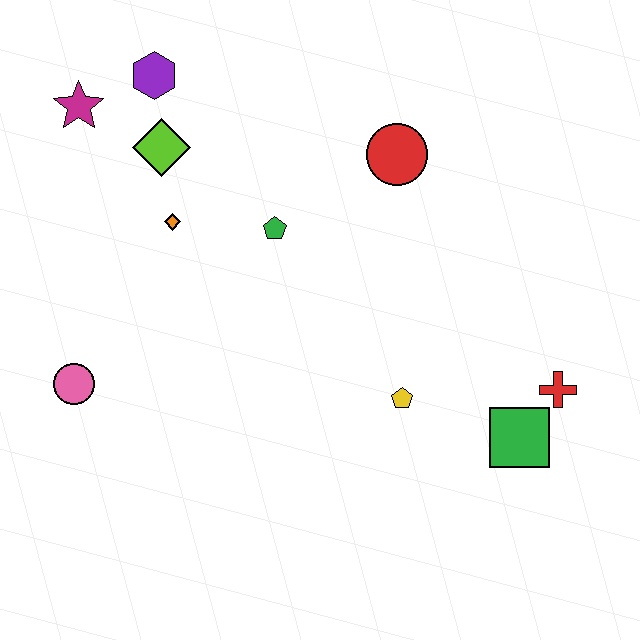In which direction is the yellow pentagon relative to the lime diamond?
The yellow pentagon is below the lime diamond.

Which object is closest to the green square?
The red cross is closest to the green square.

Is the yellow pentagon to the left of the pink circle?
No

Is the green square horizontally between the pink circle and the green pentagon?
No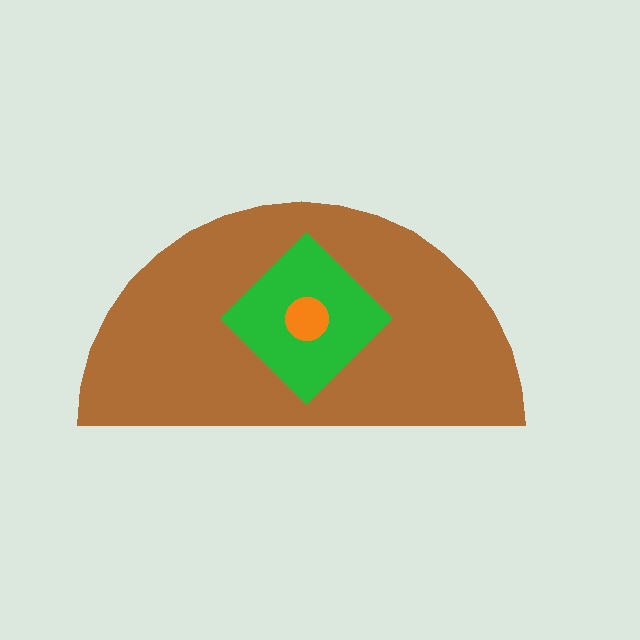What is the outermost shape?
The brown semicircle.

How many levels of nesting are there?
3.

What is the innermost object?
The orange circle.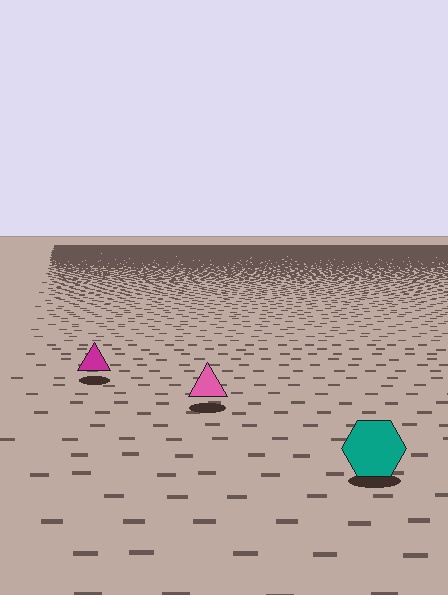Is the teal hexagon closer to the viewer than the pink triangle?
Yes. The teal hexagon is closer — you can tell from the texture gradient: the ground texture is coarser near it.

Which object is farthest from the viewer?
The magenta triangle is farthest from the viewer. It appears smaller and the ground texture around it is denser.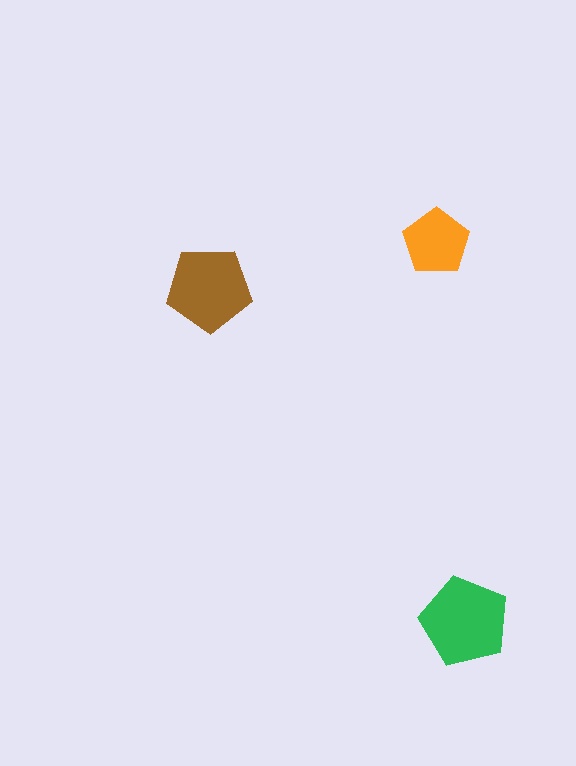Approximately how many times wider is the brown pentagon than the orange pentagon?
About 1.5 times wider.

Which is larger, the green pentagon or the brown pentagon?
The green one.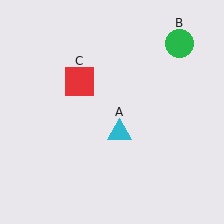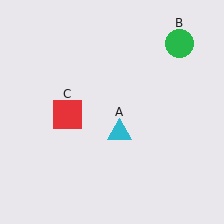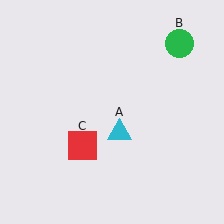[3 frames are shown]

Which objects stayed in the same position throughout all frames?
Cyan triangle (object A) and green circle (object B) remained stationary.